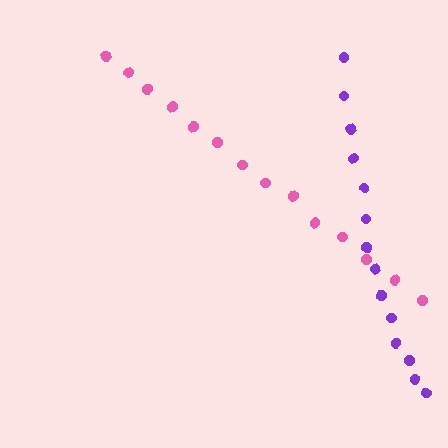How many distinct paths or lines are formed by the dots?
There are 2 distinct paths.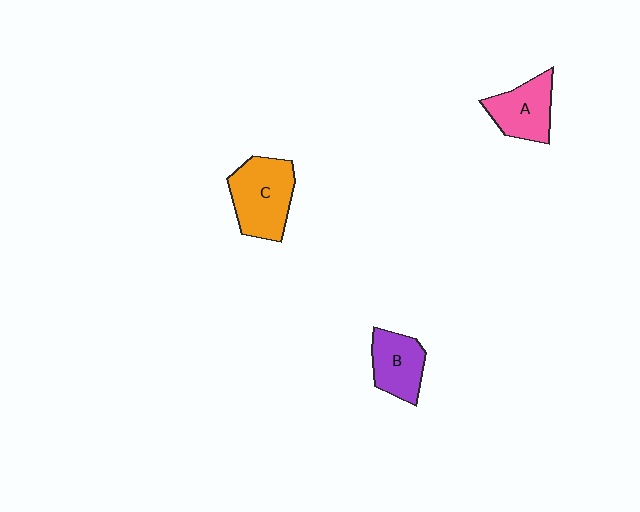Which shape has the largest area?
Shape C (orange).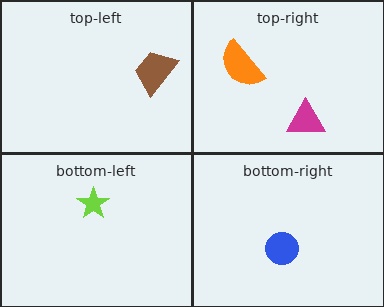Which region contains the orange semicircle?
The top-right region.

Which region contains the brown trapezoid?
The top-left region.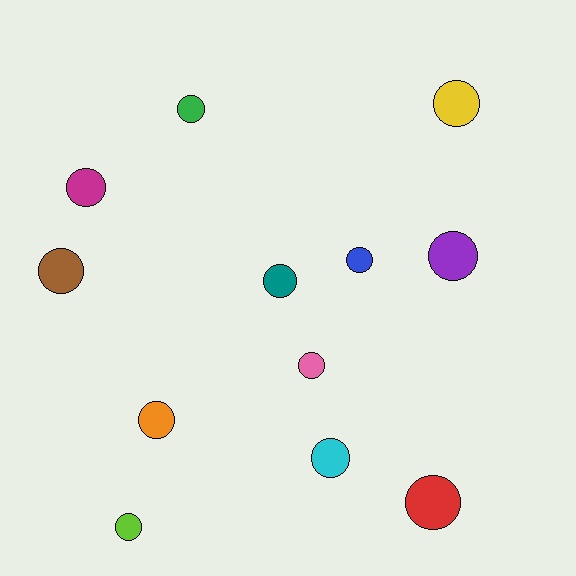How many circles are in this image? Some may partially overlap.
There are 12 circles.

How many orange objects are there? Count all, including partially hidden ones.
There is 1 orange object.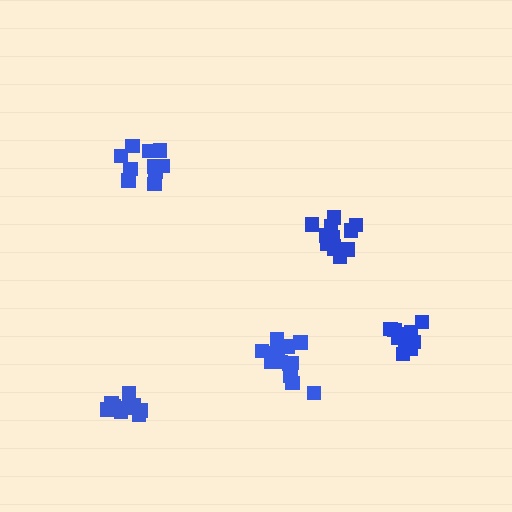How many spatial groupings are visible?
There are 5 spatial groupings.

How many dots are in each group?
Group 1: 14 dots, Group 2: 12 dots, Group 3: 10 dots, Group 4: 9 dots, Group 5: 13 dots (58 total).